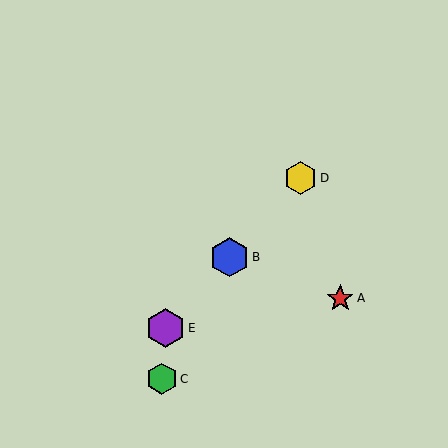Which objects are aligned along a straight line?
Objects B, D, E are aligned along a straight line.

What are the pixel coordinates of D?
Object D is at (300, 178).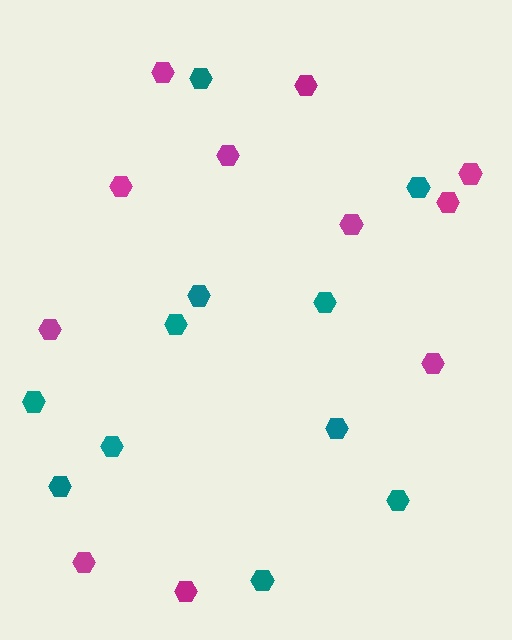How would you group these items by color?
There are 2 groups: one group of teal hexagons (11) and one group of magenta hexagons (11).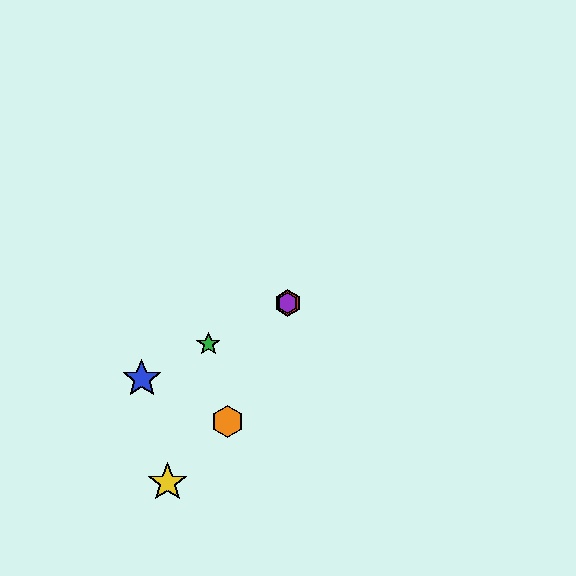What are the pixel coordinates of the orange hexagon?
The orange hexagon is at (227, 422).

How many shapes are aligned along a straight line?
4 shapes (the red hexagon, the blue star, the green star, the purple hexagon) are aligned along a straight line.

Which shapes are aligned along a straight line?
The red hexagon, the blue star, the green star, the purple hexagon are aligned along a straight line.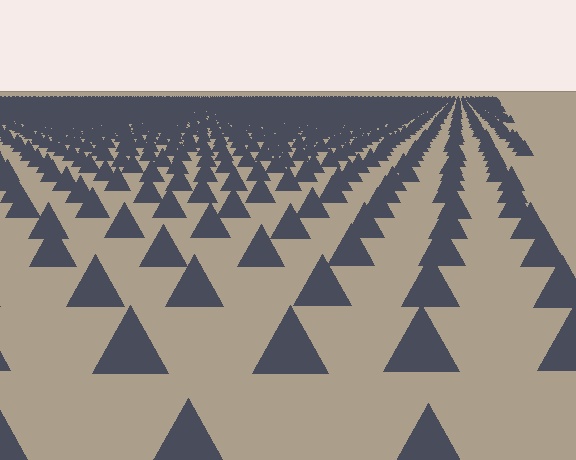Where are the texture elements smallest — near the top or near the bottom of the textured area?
Near the top.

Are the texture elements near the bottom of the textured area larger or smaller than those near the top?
Larger. Near the bottom, elements are closer to the viewer and appear at a bigger on-screen size.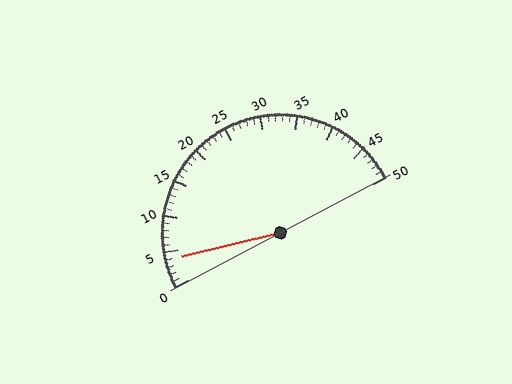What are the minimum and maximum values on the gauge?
The gauge ranges from 0 to 50.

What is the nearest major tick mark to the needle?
The nearest major tick mark is 5.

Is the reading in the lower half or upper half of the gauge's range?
The reading is in the lower half of the range (0 to 50).